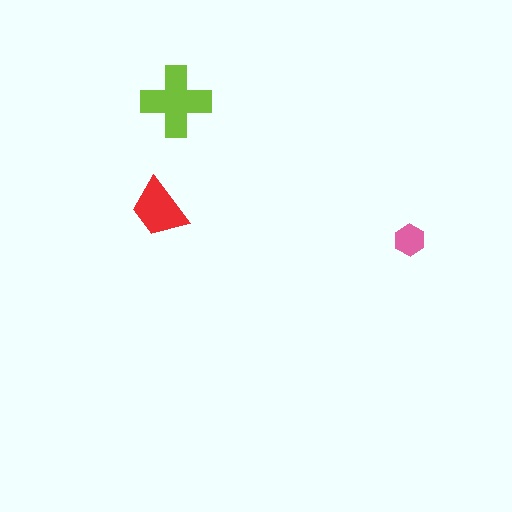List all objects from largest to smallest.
The lime cross, the red trapezoid, the pink hexagon.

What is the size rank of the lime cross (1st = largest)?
1st.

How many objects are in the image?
There are 3 objects in the image.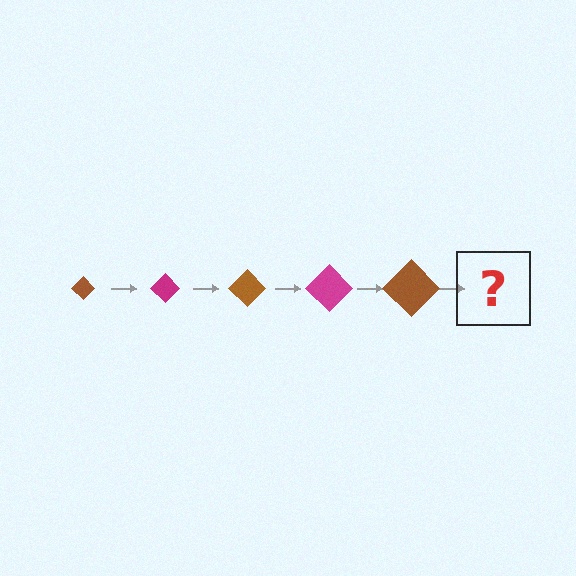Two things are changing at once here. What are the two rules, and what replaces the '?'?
The two rules are that the diamond grows larger each step and the color cycles through brown and magenta. The '?' should be a magenta diamond, larger than the previous one.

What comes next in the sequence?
The next element should be a magenta diamond, larger than the previous one.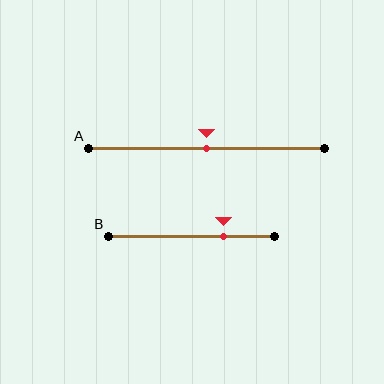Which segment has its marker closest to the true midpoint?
Segment A has its marker closest to the true midpoint.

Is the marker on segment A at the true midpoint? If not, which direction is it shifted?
Yes, the marker on segment A is at the true midpoint.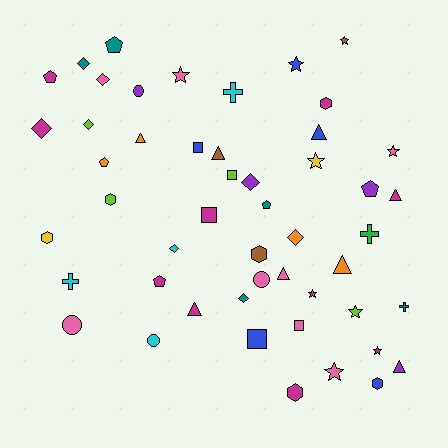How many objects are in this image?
There are 50 objects.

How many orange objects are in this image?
There are 4 orange objects.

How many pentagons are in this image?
There are 6 pentagons.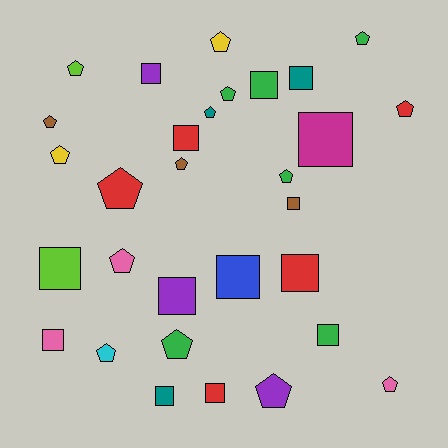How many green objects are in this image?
There are 6 green objects.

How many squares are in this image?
There are 14 squares.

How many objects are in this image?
There are 30 objects.